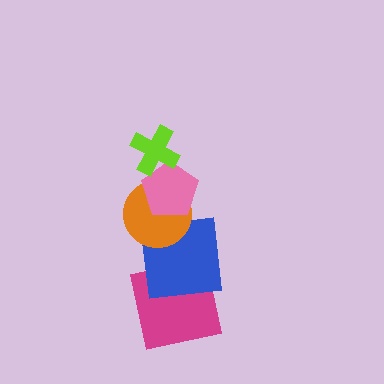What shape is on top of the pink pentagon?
The lime cross is on top of the pink pentagon.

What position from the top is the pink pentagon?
The pink pentagon is 2nd from the top.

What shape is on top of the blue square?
The orange circle is on top of the blue square.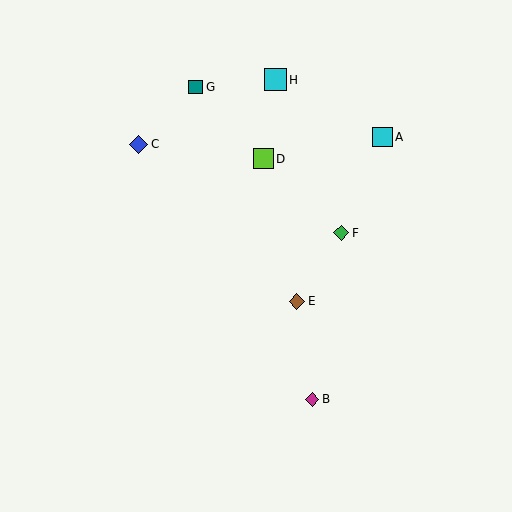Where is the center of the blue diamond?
The center of the blue diamond is at (139, 144).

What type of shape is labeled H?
Shape H is a cyan square.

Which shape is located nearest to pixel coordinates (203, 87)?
The teal square (labeled G) at (196, 87) is nearest to that location.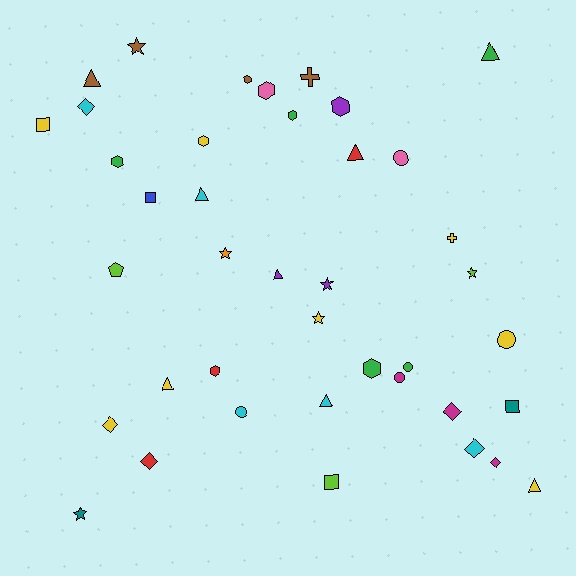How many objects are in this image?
There are 40 objects.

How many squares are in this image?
There are 4 squares.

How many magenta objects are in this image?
There are 3 magenta objects.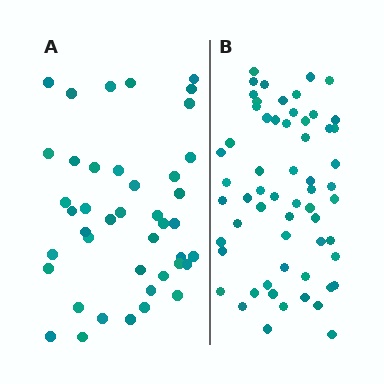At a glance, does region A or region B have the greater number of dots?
Region B (the right region) has more dots.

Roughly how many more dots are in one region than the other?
Region B has approximately 20 more dots than region A.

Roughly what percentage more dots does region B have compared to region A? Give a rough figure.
About 45% more.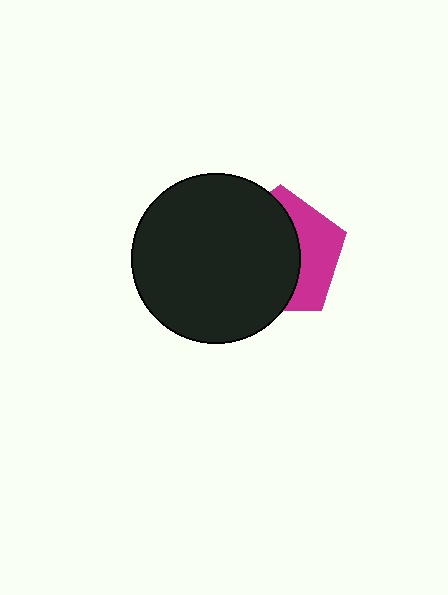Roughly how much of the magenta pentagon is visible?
A small part of it is visible (roughly 38%).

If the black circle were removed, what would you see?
You would see the complete magenta pentagon.